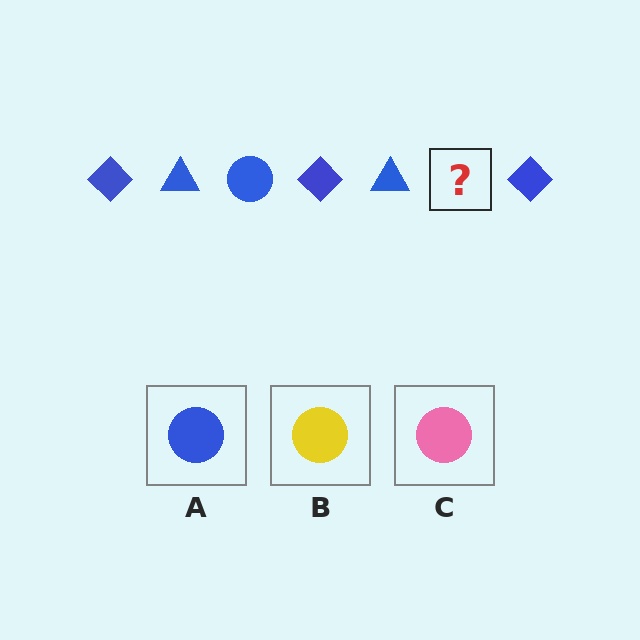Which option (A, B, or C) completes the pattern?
A.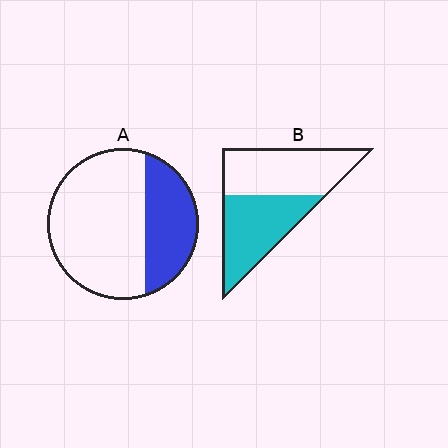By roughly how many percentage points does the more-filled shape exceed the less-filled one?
By roughly 15 percentage points (B over A).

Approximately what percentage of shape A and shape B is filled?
A is approximately 30% and B is approximately 50%.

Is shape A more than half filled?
No.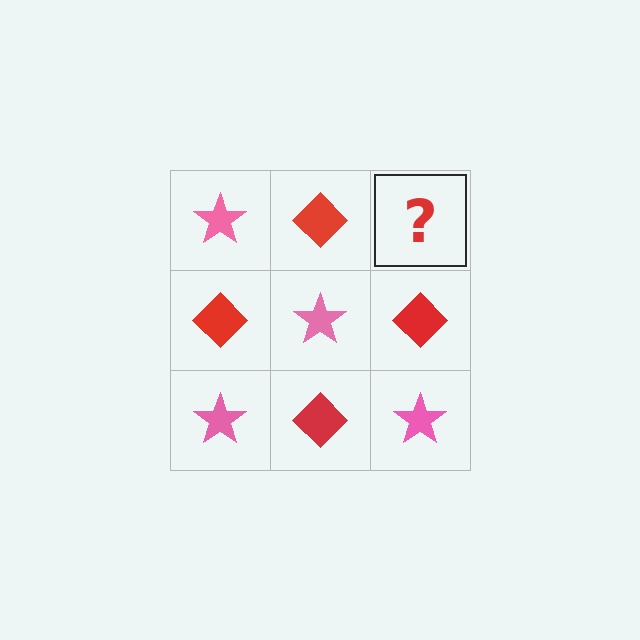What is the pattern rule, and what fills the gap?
The rule is that it alternates pink star and red diamond in a checkerboard pattern. The gap should be filled with a pink star.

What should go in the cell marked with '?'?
The missing cell should contain a pink star.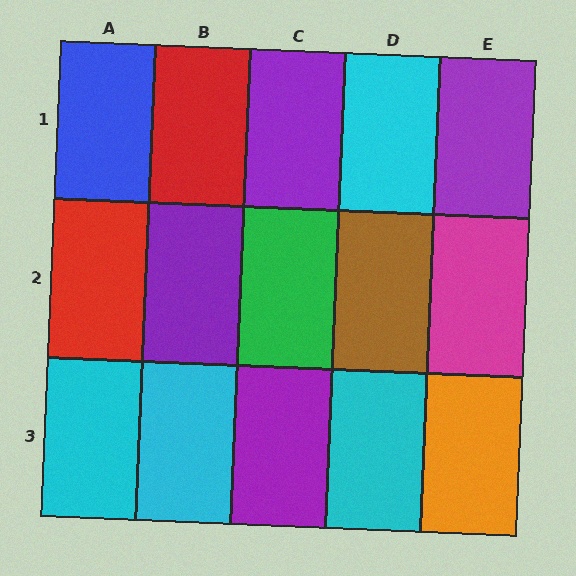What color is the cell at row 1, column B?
Red.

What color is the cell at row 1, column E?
Purple.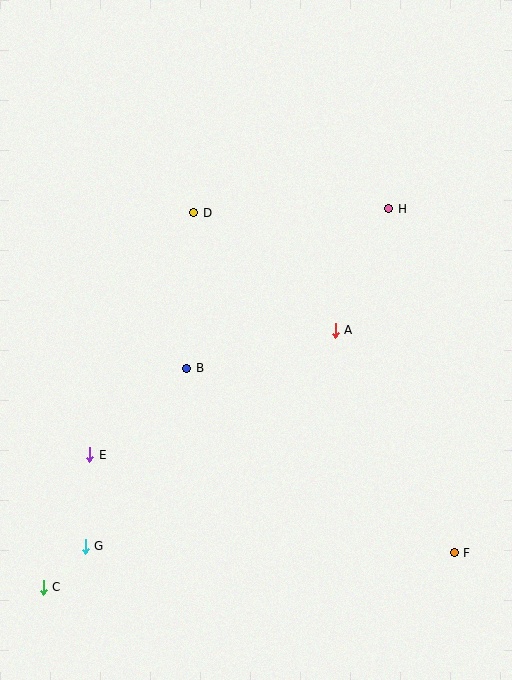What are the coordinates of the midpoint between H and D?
The midpoint between H and D is at (291, 211).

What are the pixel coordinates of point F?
Point F is at (454, 553).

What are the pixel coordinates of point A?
Point A is at (335, 330).